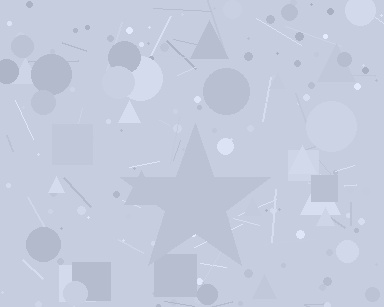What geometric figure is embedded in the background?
A star is embedded in the background.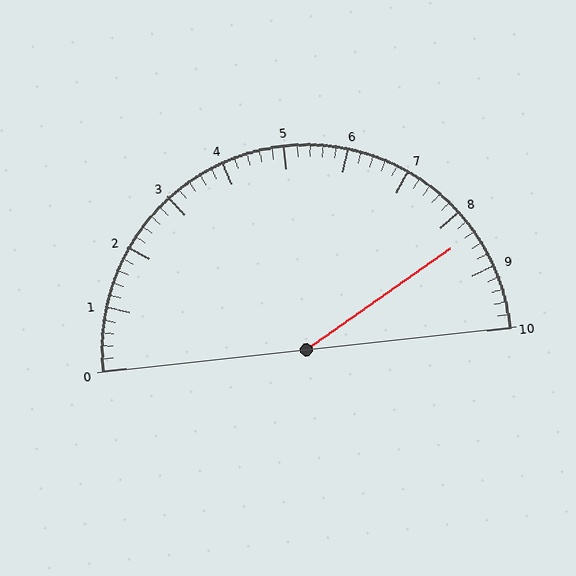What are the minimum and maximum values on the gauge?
The gauge ranges from 0 to 10.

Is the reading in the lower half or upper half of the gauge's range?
The reading is in the upper half of the range (0 to 10).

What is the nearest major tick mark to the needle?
The nearest major tick mark is 8.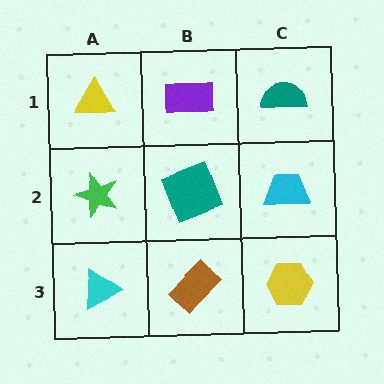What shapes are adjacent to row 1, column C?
A cyan trapezoid (row 2, column C), a purple rectangle (row 1, column B).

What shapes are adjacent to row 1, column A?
A green star (row 2, column A), a purple rectangle (row 1, column B).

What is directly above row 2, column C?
A teal semicircle.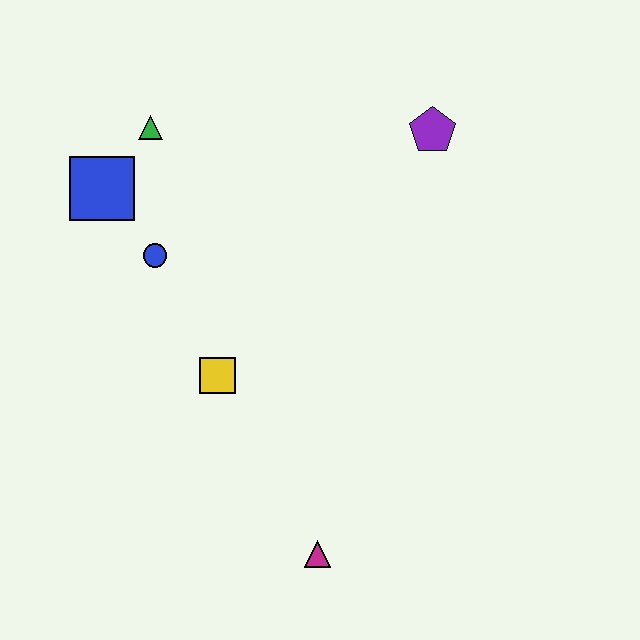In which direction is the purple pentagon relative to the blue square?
The purple pentagon is to the right of the blue square.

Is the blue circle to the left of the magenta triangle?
Yes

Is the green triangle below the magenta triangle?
No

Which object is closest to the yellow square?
The blue circle is closest to the yellow square.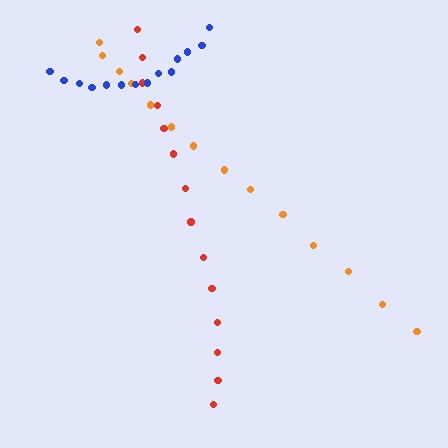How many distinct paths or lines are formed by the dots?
There are 3 distinct paths.